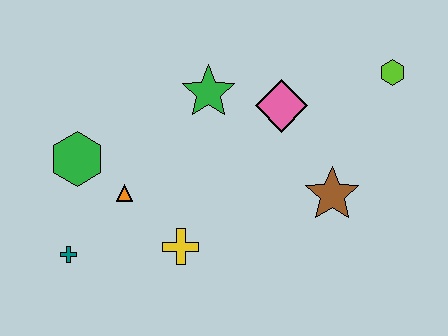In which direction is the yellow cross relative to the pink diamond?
The yellow cross is below the pink diamond.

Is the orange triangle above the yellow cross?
Yes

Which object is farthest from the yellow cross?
The lime hexagon is farthest from the yellow cross.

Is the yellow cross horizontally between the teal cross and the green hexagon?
No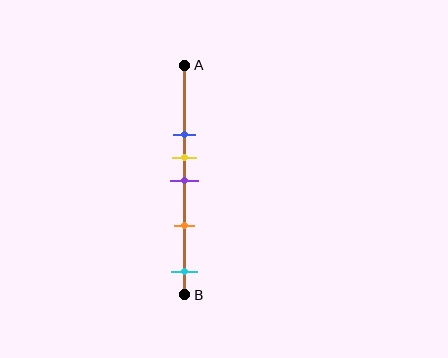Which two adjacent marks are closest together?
The yellow and purple marks are the closest adjacent pair.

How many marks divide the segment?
There are 5 marks dividing the segment.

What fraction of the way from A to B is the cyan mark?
The cyan mark is approximately 90% (0.9) of the way from A to B.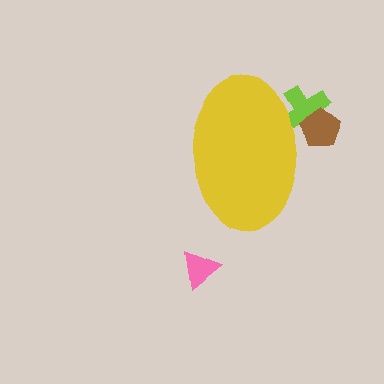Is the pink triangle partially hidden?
No, the pink triangle is fully visible.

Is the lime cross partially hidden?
Yes, the lime cross is partially hidden behind the yellow ellipse.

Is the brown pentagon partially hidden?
Yes, the brown pentagon is partially hidden behind the yellow ellipse.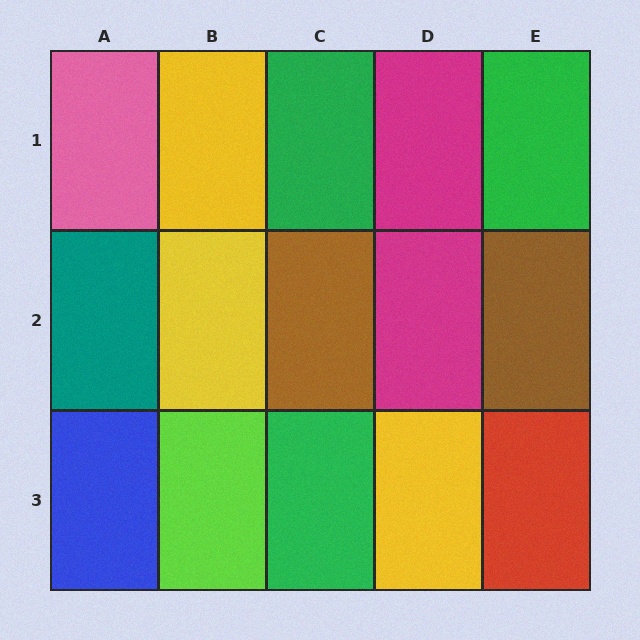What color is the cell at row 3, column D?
Yellow.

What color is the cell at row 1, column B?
Yellow.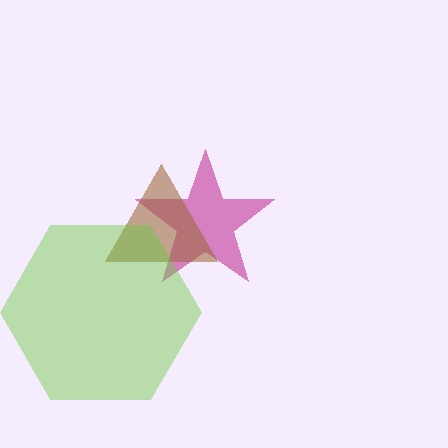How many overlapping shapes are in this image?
There are 3 overlapping shapes in the image.